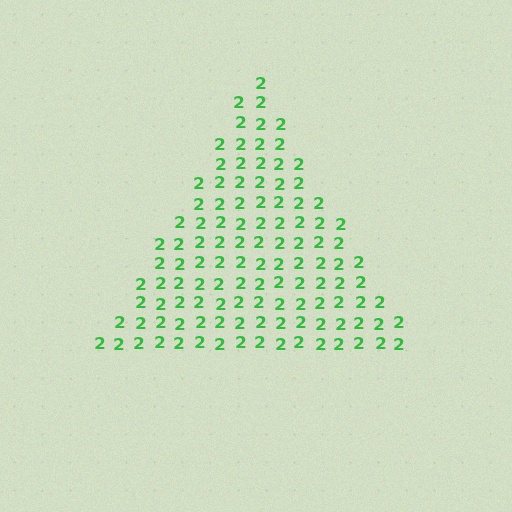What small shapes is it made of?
It is made of small digit 2's.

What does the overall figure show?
The overall figure shows a triangle.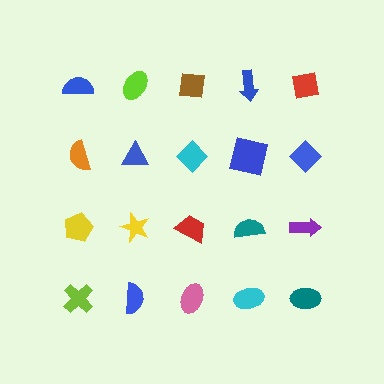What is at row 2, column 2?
A blue triangle.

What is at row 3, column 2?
A yellow star.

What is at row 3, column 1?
A yellow pentagon.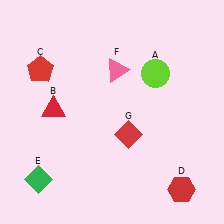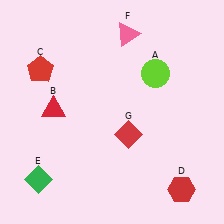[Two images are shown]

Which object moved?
The pink triangle (F) moved up.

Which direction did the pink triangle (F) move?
The pink triangle (F) moved up.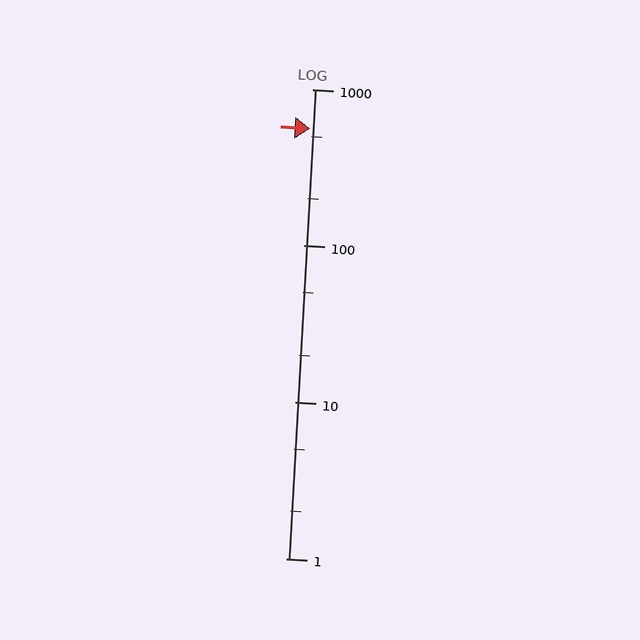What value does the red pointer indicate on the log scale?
The pointer indicates approximately 560.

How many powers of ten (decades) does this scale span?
The scale spans 3 decades, from 1 to 1000.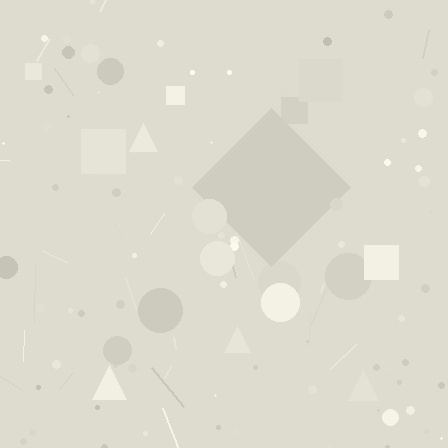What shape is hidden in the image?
A diamond is hidden in the image.